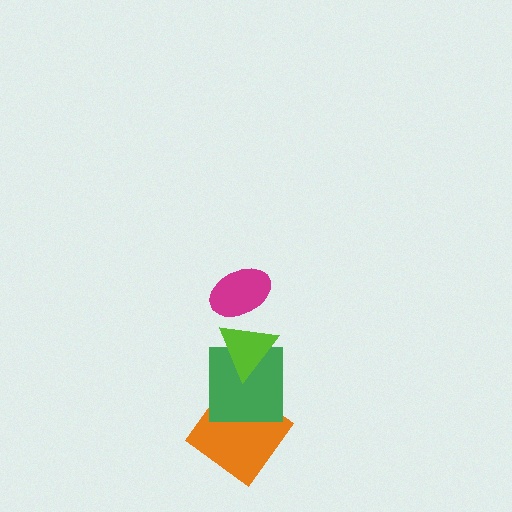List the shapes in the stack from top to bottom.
From top to bottom: the magenta ellipse, the lime triangle, the green square, the orange diamond.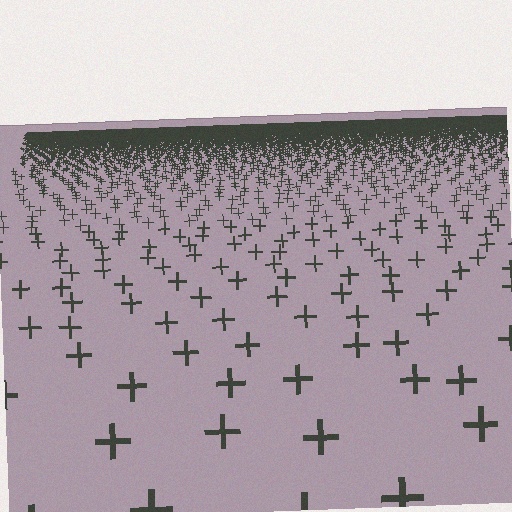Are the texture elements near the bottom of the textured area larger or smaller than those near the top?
Larger. Near the bottom, elements are closer to the viewer and appear at a bigger on-screen size.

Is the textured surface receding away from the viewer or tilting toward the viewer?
The surface is receding away from the viewer. Texture elements get smaller and denser toward the top.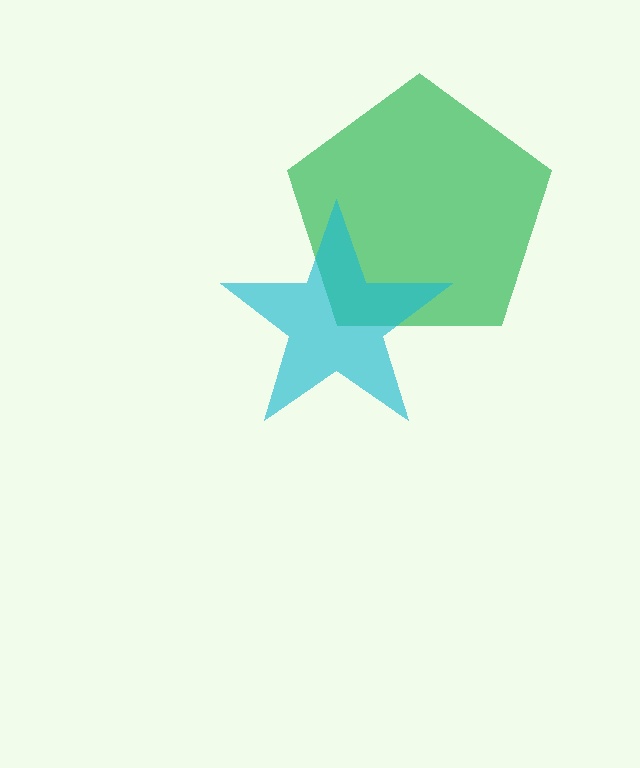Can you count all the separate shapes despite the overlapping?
Yes, there are 2 separate shapes.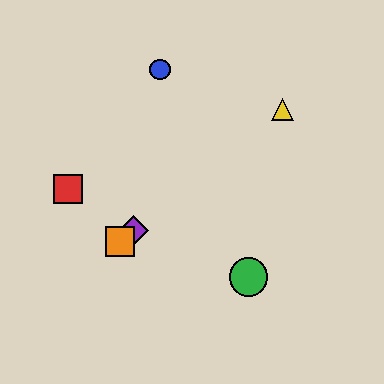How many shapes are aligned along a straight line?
3 shapes (the yellow triangle, the purple diamond, the orange square) are aligned along a straight line.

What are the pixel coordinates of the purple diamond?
The purple diamond is at (134, 230).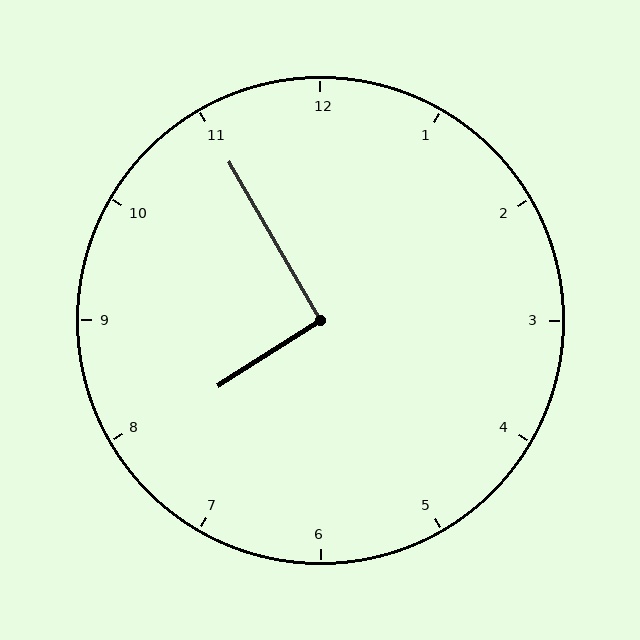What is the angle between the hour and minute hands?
Approximately 92 degrees.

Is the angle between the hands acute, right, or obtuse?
It is right.